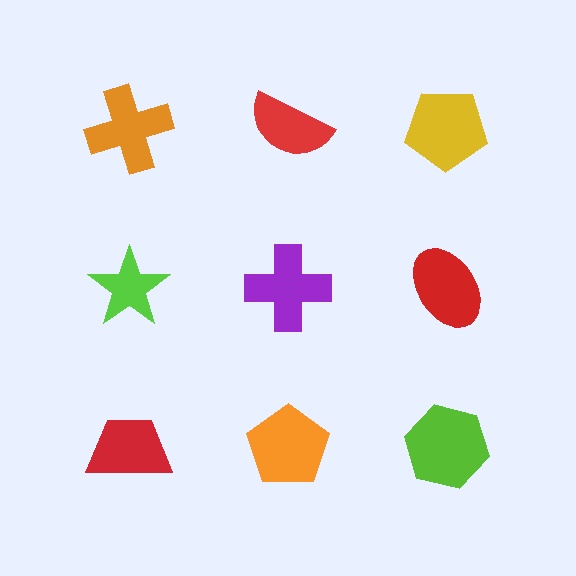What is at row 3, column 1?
A red trapezoid.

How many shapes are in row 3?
3 shapes.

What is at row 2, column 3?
A red ellipse.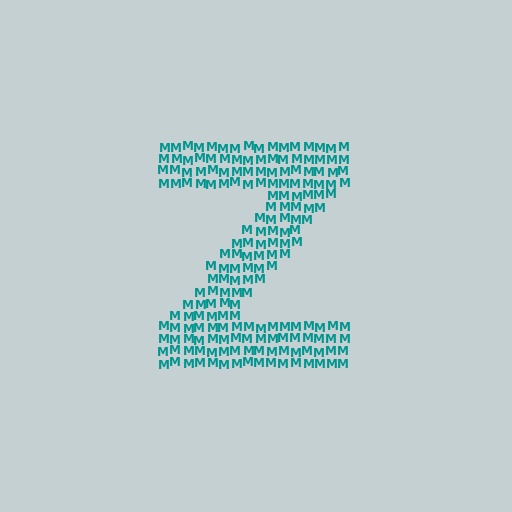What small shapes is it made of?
It is made of small letter M's.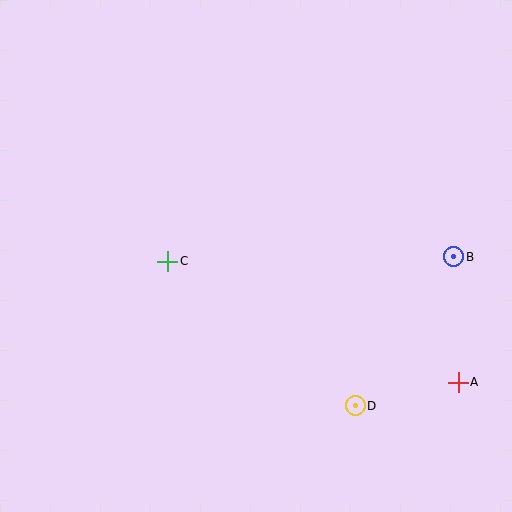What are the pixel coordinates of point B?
Point B is at (454, 257).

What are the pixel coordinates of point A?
Point A is at (458, 382).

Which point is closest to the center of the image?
Point C at (168, 261) is closest to the center.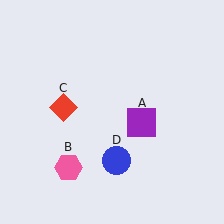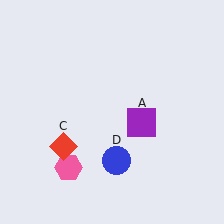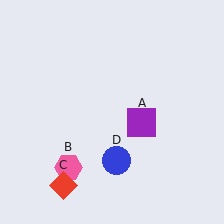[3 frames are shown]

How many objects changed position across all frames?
1 object changed position: red diamond (object C).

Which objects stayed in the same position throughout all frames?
Purple square (object A) and pink hexagon (object B) and blue circle (object D) remained stationary.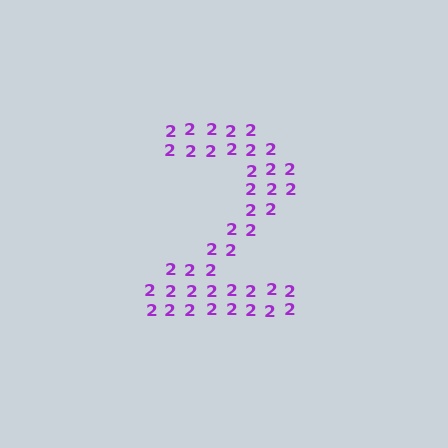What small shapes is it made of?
It is made of small digit 2's.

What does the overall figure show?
The overall figure shows the digit 2.